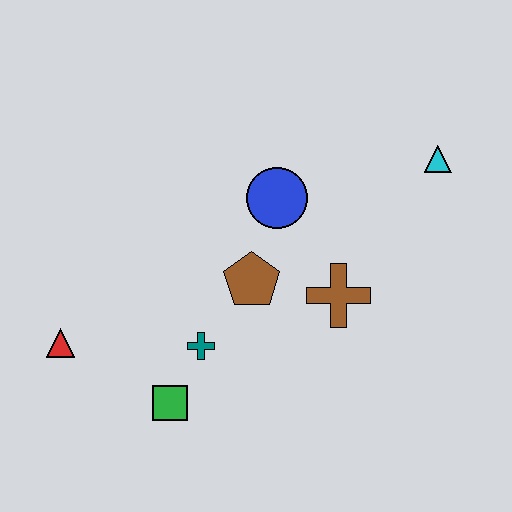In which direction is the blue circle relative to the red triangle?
The blue circle is to the right of the red triangle.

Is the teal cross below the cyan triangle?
Yes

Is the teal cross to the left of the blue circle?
Yes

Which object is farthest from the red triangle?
The cyan triangle is farthest from the red triangle.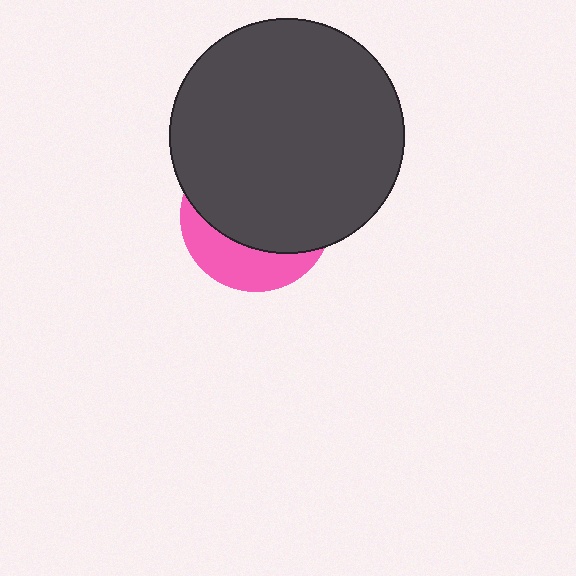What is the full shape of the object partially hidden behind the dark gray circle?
The partially hidden object is a pink circle.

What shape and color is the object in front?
The object in front is a dark gray circle.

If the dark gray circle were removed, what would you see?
You would see the complete pink circle.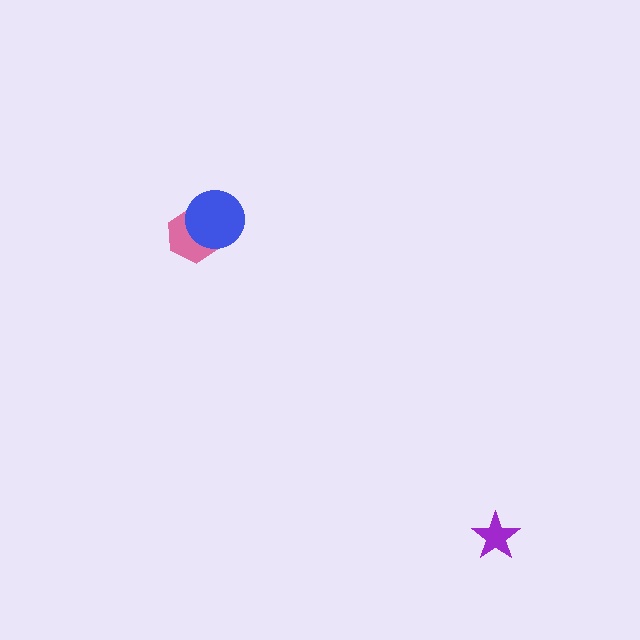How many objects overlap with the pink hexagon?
1 object overlaps with the pink hexagon.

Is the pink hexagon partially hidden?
Yes, it is partially covered by another shape.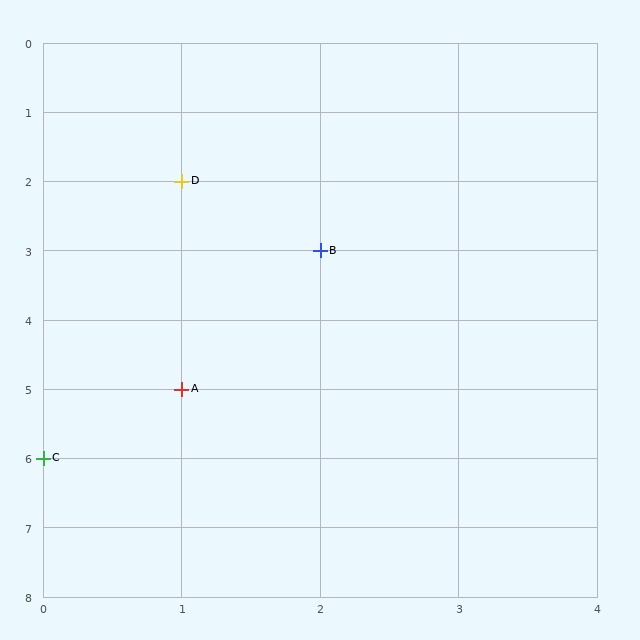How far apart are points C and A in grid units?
Points C and A are 1 column and 1 row apart (about 1.4 grid units diagonally).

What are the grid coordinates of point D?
Point D is at grid coordinates (1, 2).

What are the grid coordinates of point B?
Point B is at grid coordinates (2, 3).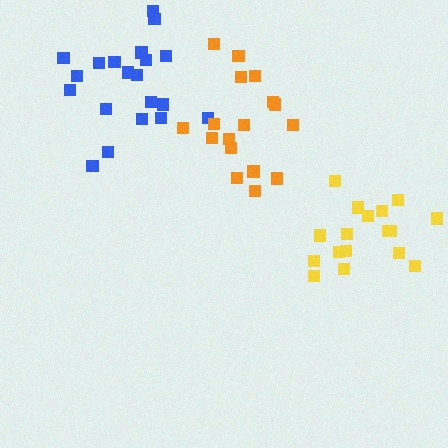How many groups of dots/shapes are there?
There are 3 groups.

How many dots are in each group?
Group 1: 17 dots, Group 2: 20 dots, Group 3: 17 dots (54 total).